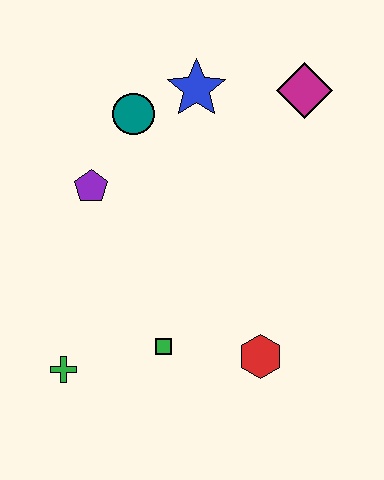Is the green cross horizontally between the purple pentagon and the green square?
No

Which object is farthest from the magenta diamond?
The green cross is farthest from the magenta diamond.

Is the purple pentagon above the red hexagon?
Yes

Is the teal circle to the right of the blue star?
No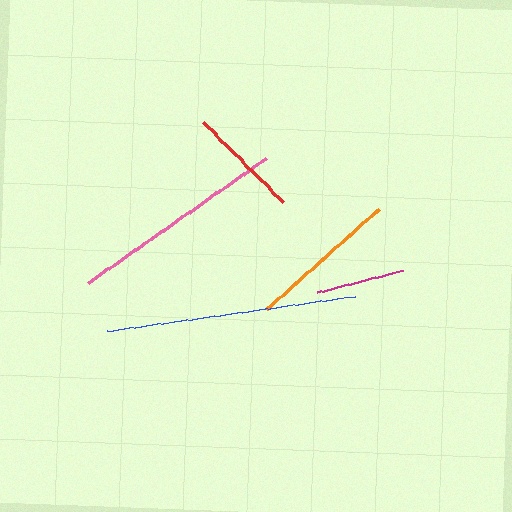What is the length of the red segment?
The red segment is approximately 113 pixels long.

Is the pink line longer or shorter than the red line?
The pink line is longer than the red line.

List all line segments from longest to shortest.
From longest to shortest: blue, pink, orange, red, magenta.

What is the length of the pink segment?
The pink segment is approximately 217 pixels long.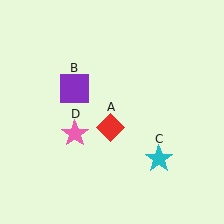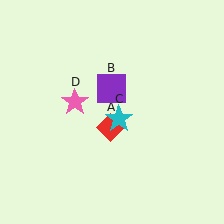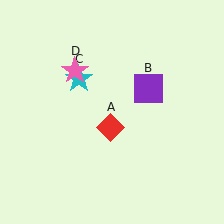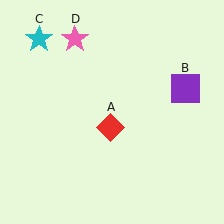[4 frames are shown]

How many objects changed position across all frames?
3 objects changed position: purple square (object B), cyan star (object C), pink star (object D).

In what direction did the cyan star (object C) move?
The cyan star (object C) moved up and to the left.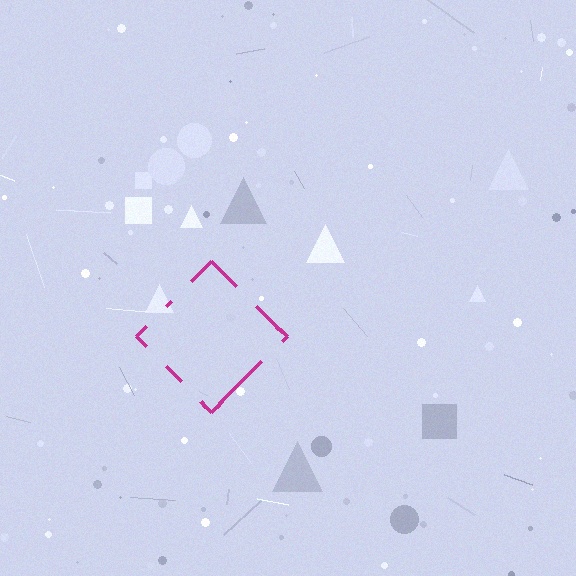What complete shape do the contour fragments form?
The contour fragments form a diamond.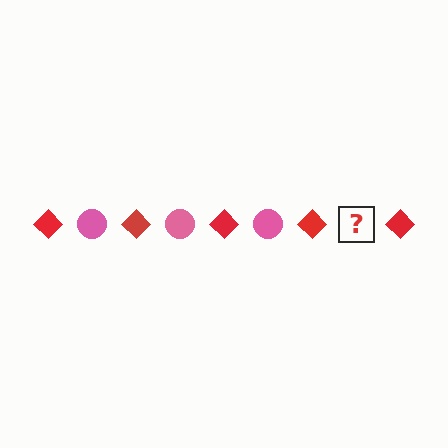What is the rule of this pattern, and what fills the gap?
The rule is that the pattern alternates between red diamond and pink circle. The gap should be filled with a pink circle.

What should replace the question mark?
The question mark should be replaced with a pink circle.